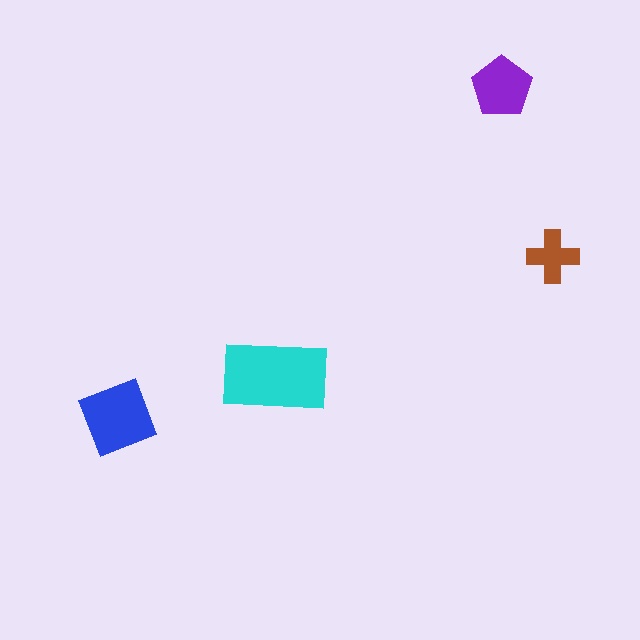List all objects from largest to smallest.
The cyan rectangle, the blue square, the purple pentagon, the brown cross.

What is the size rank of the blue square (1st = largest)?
2nd.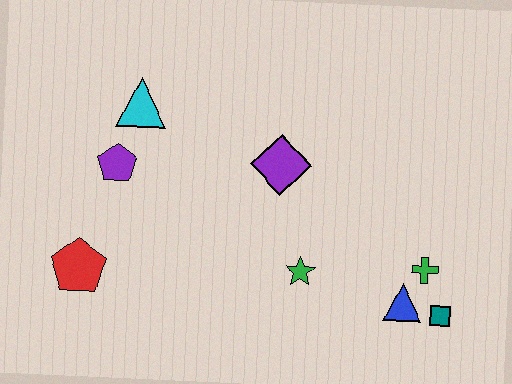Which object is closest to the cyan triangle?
The purple pentagon is closest to the cyan triangle.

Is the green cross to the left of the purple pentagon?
No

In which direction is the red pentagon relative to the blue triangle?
The red pentagon is to the left of the blue triangle.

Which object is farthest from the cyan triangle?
The teal square is farthest from the cyan triangle.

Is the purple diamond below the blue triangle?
No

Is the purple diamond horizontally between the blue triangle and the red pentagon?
Yes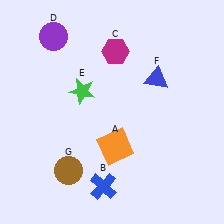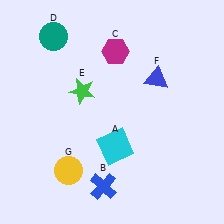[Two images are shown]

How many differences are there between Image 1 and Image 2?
There are 3 differences between the two images.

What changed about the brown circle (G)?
In Image 1, G is brown. In Image 2, it changed to yellow.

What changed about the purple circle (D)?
In Image 1, D is purple. In Image 2, it changed to teal.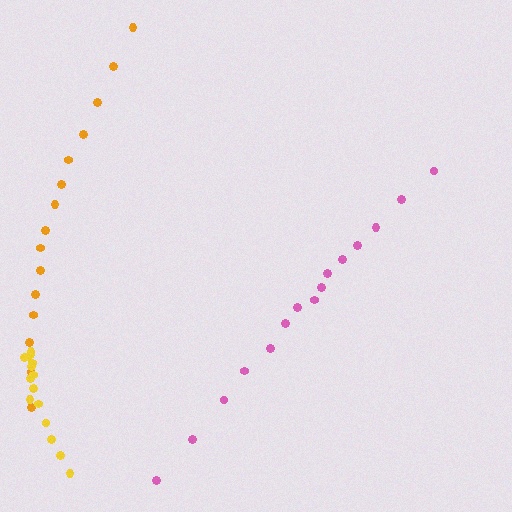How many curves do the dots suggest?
There are 3 distinct paths.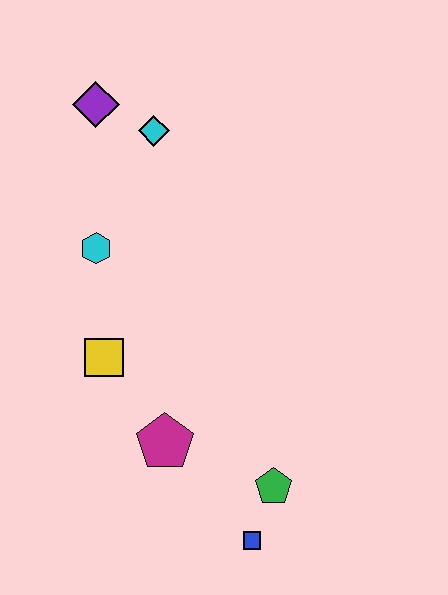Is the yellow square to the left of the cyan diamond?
Yes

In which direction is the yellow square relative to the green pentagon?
The yellow square is to the left of the green pentagon.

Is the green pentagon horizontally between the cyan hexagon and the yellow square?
No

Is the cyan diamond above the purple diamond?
No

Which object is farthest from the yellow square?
The purple diamond is farthest from the yellow square.